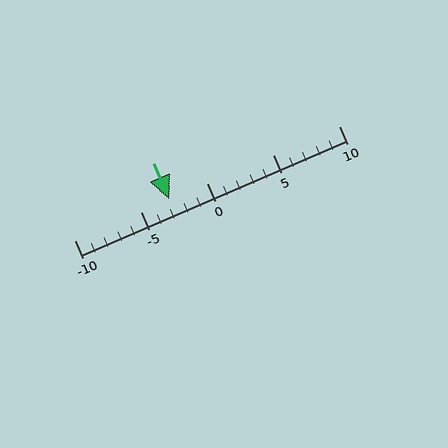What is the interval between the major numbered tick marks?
The major tick marks are spaced 5 units apart.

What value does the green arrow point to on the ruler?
The green arrow points to approximately -3.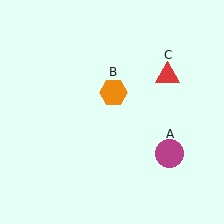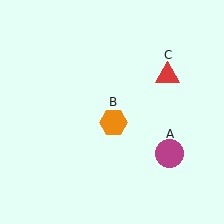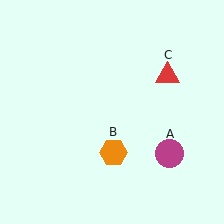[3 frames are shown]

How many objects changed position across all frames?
1 object changed position: orange hexagon (object B).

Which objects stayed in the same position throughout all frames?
Magenta circle (object A) and red triangle (object C) remained stationary.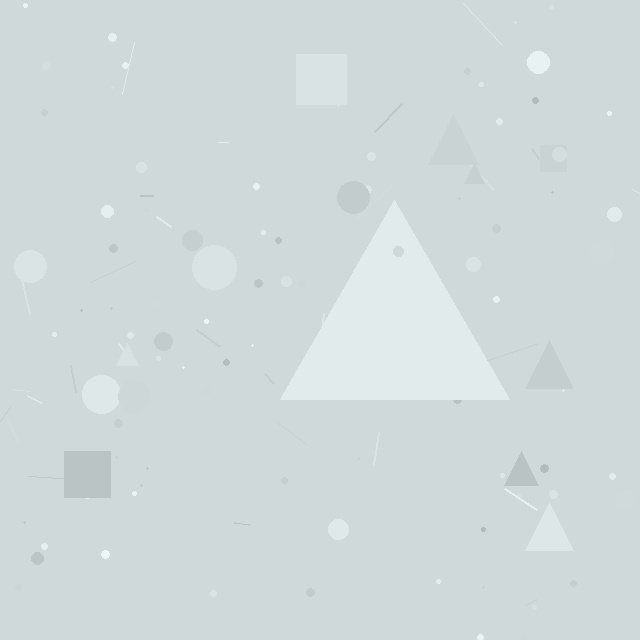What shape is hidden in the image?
A triangle is hidden in the image.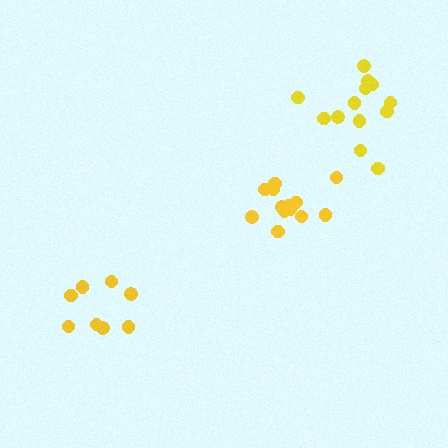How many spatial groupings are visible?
There are 3 spatial groupings.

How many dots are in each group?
Group 1: 13 dots, Group 2: 13 dots, Group 3: 8 dots (34 total).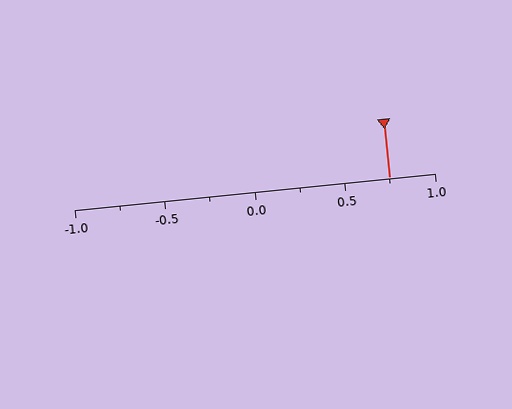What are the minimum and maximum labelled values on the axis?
The axis runs from -1.0 to 1.0.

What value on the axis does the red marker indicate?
The marker indicates approximately 0.75.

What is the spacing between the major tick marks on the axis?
The major ticks are spaced 0.5 apart.